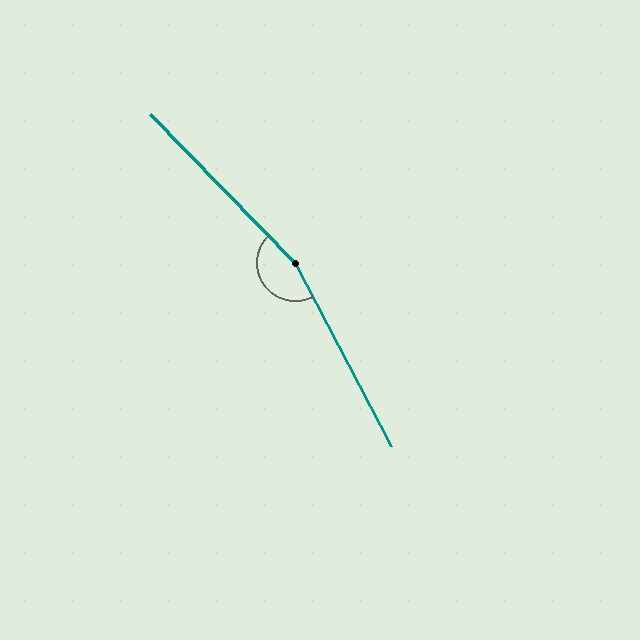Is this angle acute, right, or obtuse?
It is obtuse.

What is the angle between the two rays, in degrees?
Approximately 163 degrees.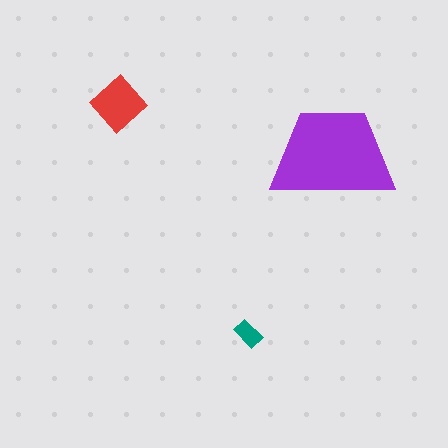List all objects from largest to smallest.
The purple trapezoid, the red diamond, the teal rectangle.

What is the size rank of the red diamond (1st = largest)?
2nd.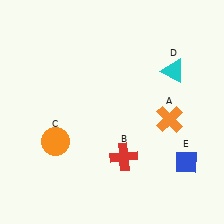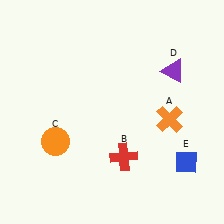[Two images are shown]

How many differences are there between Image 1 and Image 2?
There is 1 difference between the two images.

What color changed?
The triangle (D) changed from cyan in Image 1 to purple in Image 2.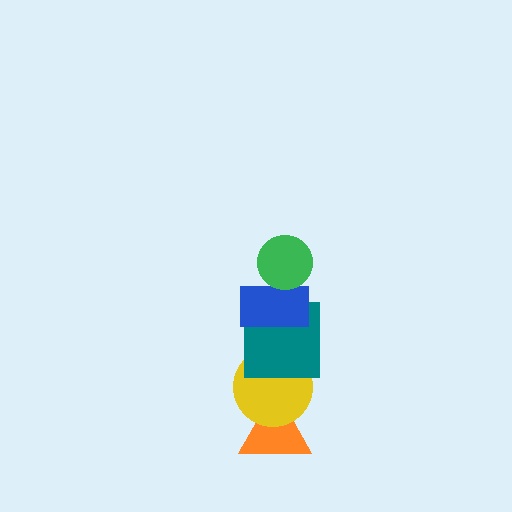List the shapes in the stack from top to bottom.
From top to bottom: the green circle, the blue rectangle, the teal square, the yellow circle, the orange triangle.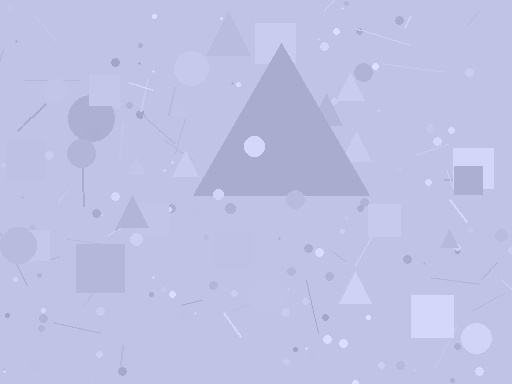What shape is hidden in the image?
A triangle is hidden in the image.